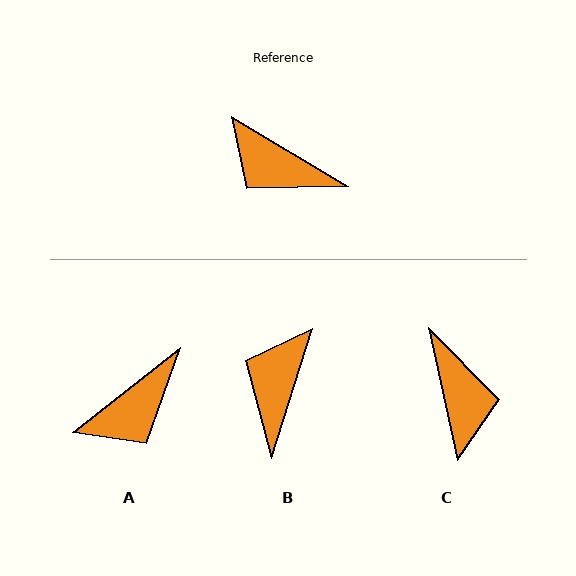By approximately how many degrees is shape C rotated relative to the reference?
Approximately 133 degrees counter-clockwise.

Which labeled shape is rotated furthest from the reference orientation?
C, about 133 degrees away.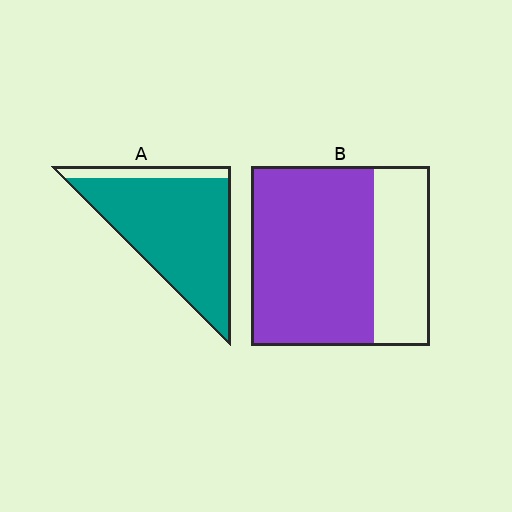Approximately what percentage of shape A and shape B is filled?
A is approximately 85% and B is approximately 70%.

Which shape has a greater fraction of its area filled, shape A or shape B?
Shape A.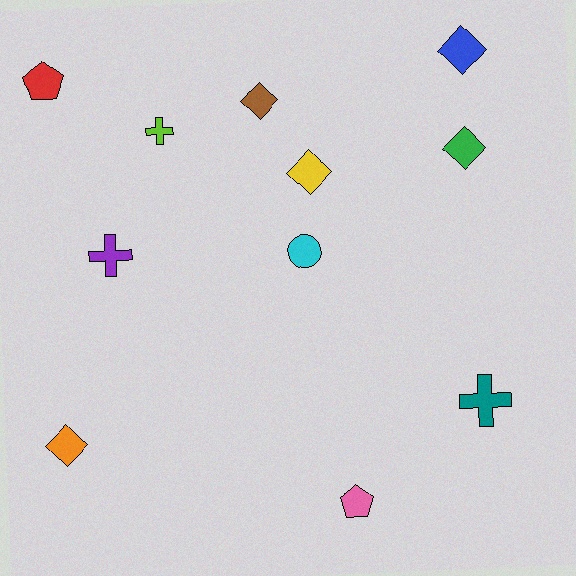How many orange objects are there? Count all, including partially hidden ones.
There is 1 orange object.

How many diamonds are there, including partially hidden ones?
There are 5 diamonds.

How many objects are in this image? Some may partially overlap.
There are 11 objects.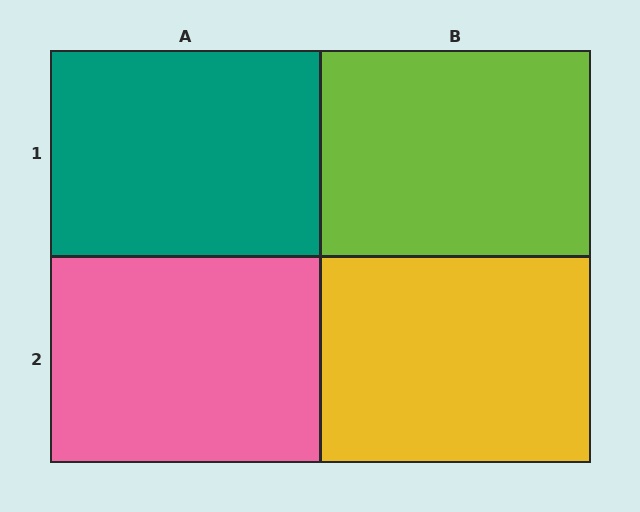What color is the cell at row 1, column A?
Teal.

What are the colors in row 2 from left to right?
Pink, yellow.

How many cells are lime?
1 cell is lime.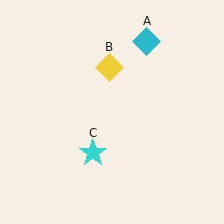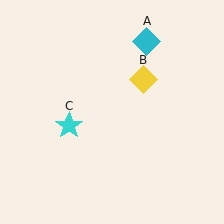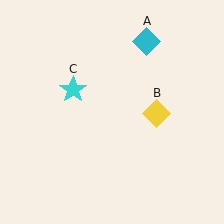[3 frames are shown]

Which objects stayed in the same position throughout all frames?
Cyan diamond (object A) remained stationary.